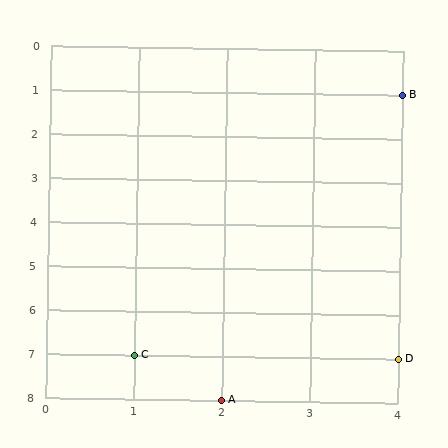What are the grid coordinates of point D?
Point D is at grid coordinates (4, 7).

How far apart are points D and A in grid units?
Points D and A are 2 columns and 1 row apart (about 2.2 grid units diagonally).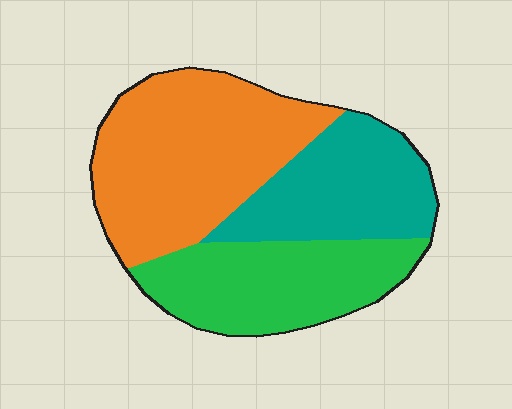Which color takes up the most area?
Orange, at roughly 45%.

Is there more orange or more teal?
Orange.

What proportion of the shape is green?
Green covers 30% of the shape.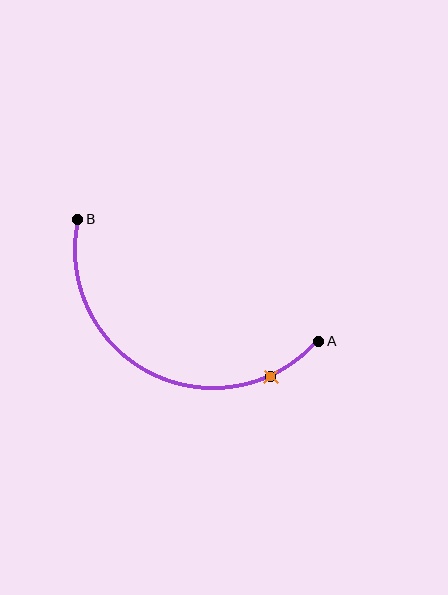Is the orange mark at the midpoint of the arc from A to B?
No. The orange mark lies on the arc but is closer to endpoint A. The arc midpoint would be at the point on the curve equidistant along the arc from both A and B.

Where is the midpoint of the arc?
The arc midpoint is the point on the curve farthest from the straight line joining A and B. It sits below that line.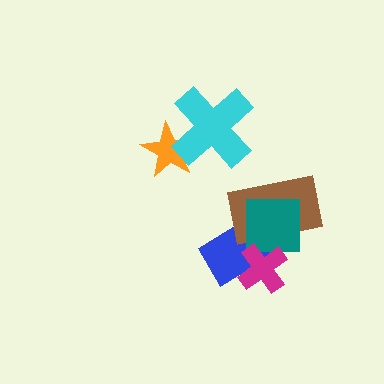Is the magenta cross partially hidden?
No, no other shape covers it.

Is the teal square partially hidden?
Yes, it is partially covered by another shape.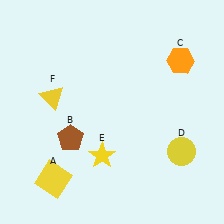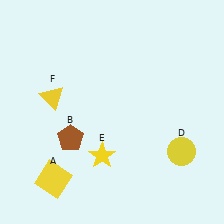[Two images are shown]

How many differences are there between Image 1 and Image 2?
There is 1 difference between the two images.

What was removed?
The orange hexagon (C) was removed in Image 2.